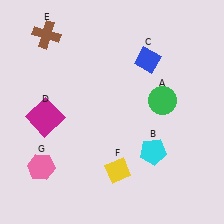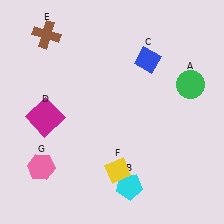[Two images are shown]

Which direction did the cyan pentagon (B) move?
The cyan pentagon (B) moved down.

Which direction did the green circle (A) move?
The green circle (A) moved right.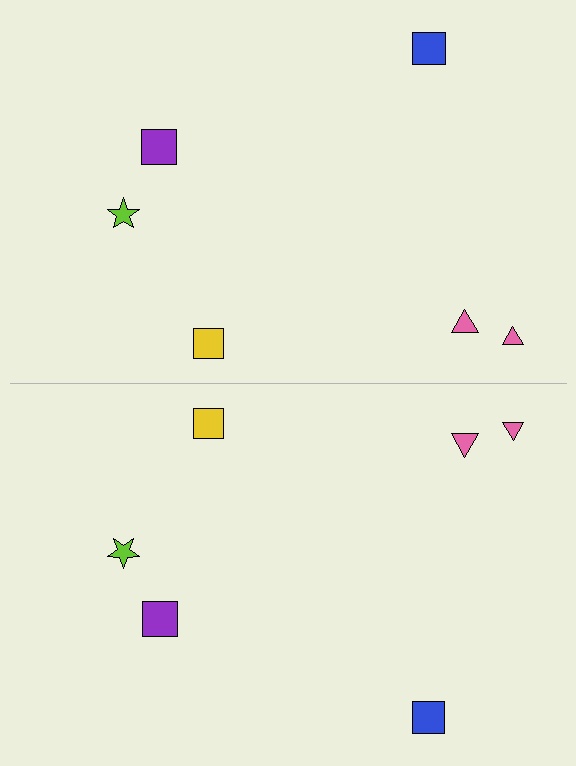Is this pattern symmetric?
Yes, this pattern has bilateral (reflection) symmetry.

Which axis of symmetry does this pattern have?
The pattern has a horizontal axis of symmetry running through the center of the image.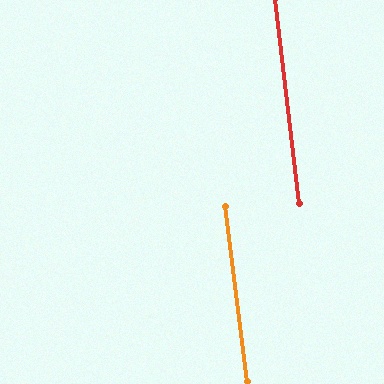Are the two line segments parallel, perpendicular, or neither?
Parallel — their directions differ by only 0.4°.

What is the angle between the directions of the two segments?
Approximately 0 degrees.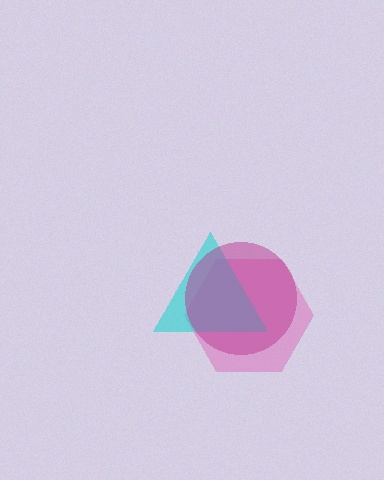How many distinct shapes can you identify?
There are 3 distinct shapes: a pink hexagon, a cyan triangle, a magenta circle.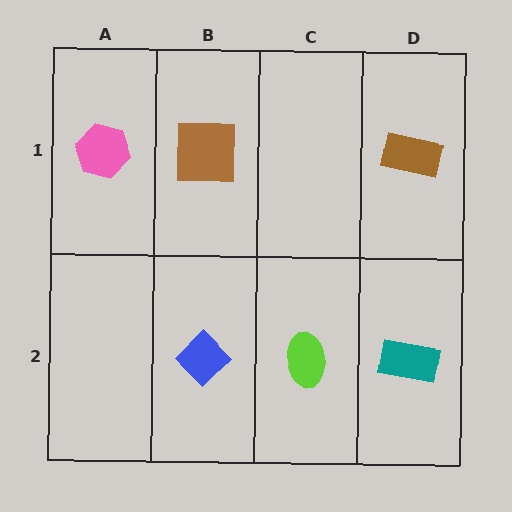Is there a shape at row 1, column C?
No, that cell is empty.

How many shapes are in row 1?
3 shapes.